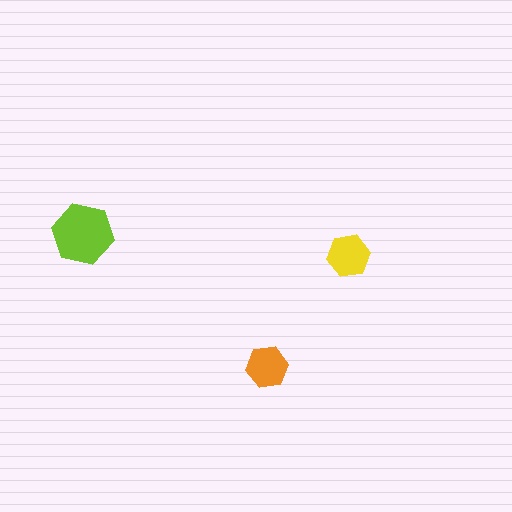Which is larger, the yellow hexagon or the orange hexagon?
The yellow one.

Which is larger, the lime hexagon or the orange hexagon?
The lime one.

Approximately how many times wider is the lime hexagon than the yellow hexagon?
About 1.5 times wider.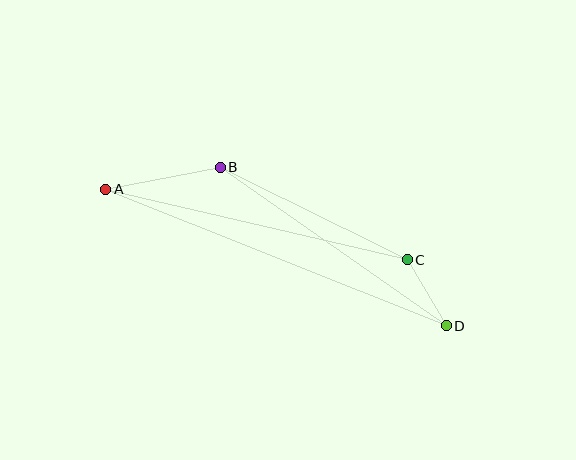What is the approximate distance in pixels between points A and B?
The distance between A and B is approximately 117 pixels.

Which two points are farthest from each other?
Points A and D are farthest from each other.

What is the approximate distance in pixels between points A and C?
The distance between A and C is approximately 310 pixels.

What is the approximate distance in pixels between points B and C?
The distance between B and C is approximately 209 pixels.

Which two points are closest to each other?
Points C and D are closest to each other.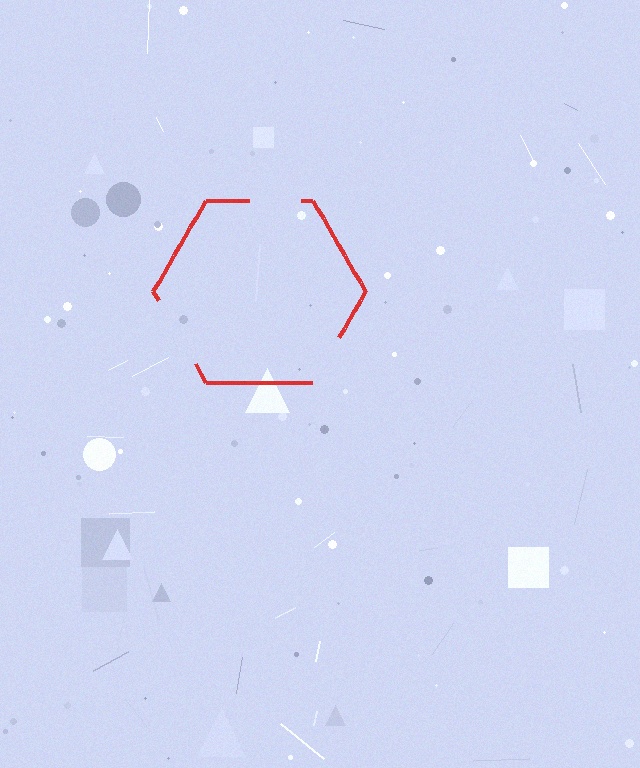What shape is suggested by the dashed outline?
The dashed outline suggests a hexagon.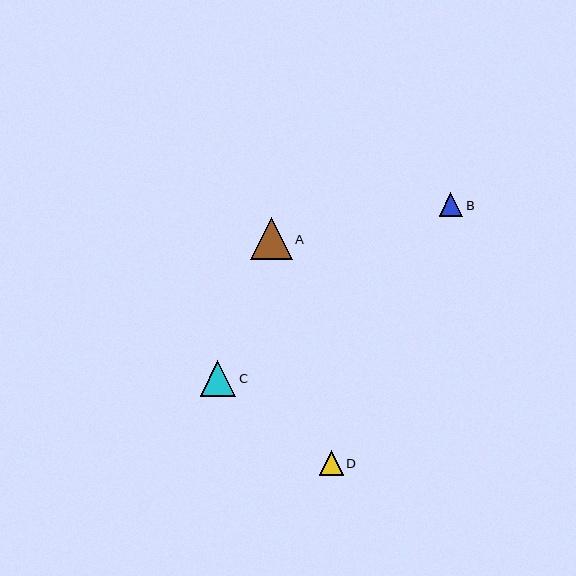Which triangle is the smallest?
Triangle B is the smallest with a size of approximately 24 pixels.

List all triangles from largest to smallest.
From largest to smallest: A, C, D, B.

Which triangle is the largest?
Triangle A is the largest with a size of approximately 42 pixels.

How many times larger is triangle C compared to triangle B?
Triangle C is approximately 1.5 times the size of triangle B.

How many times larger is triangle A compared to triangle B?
Triangle A is approximately 1.8 times the size of triangle B.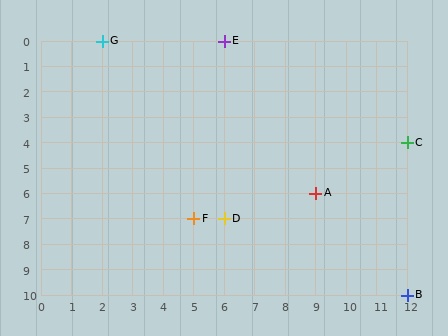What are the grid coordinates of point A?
Point A is at grid coordinates (9, 6).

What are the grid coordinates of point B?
Point B is at grid coordinates (12, 10).